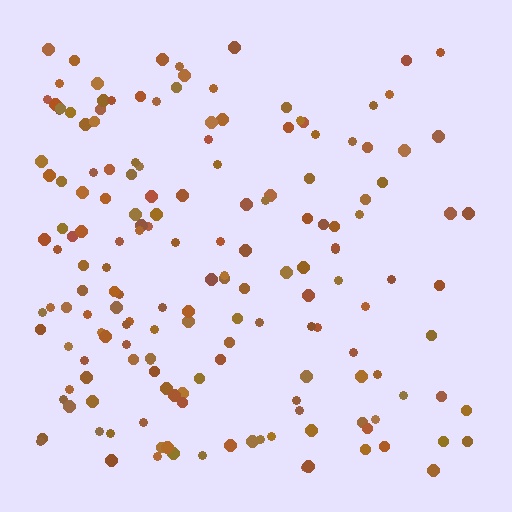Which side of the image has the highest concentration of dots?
The left.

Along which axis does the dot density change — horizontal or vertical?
Horizontal.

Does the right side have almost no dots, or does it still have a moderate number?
Still a moderate number, just noticeably fewer than the left.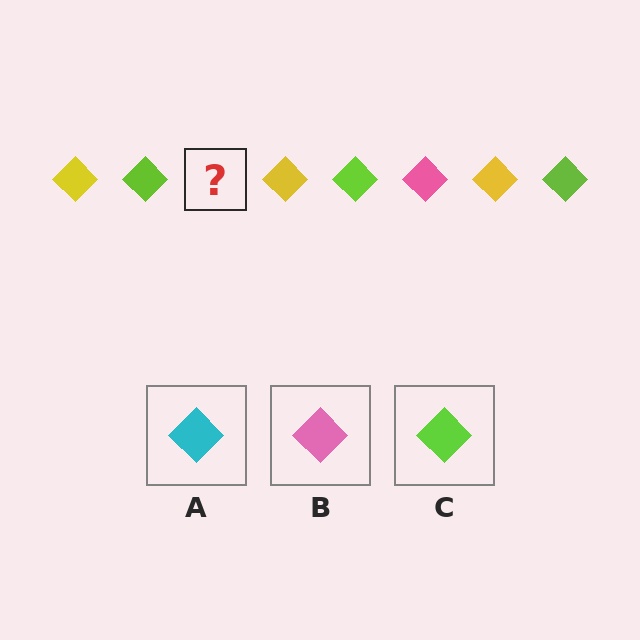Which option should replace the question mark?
Option B.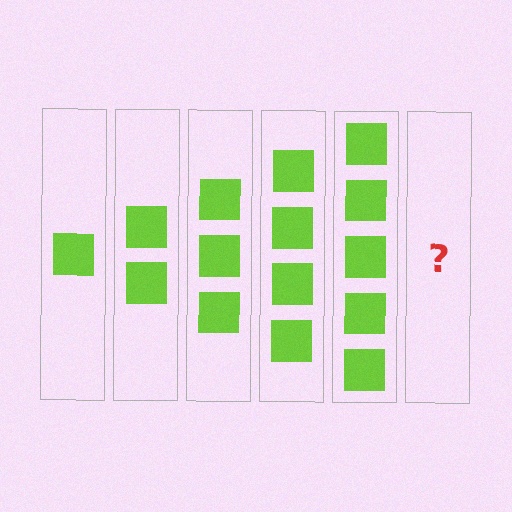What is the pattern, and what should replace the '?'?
The pattern is that each step adds one more square. The '?' should be 6 squares.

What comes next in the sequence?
The next element should be 6 squares.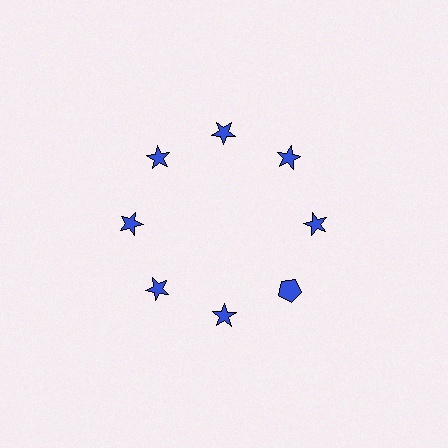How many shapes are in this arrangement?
There are 8 shapes arranged in a ring pattern.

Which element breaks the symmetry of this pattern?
The blue pentagon at roughly the 4 o'clock position breaks the symmetry. All other shapes are blue stars.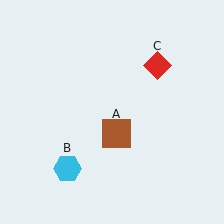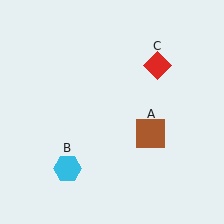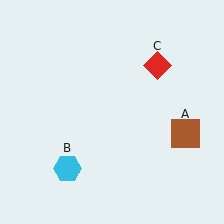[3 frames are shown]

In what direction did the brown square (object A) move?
The brown square (object A) moved right.